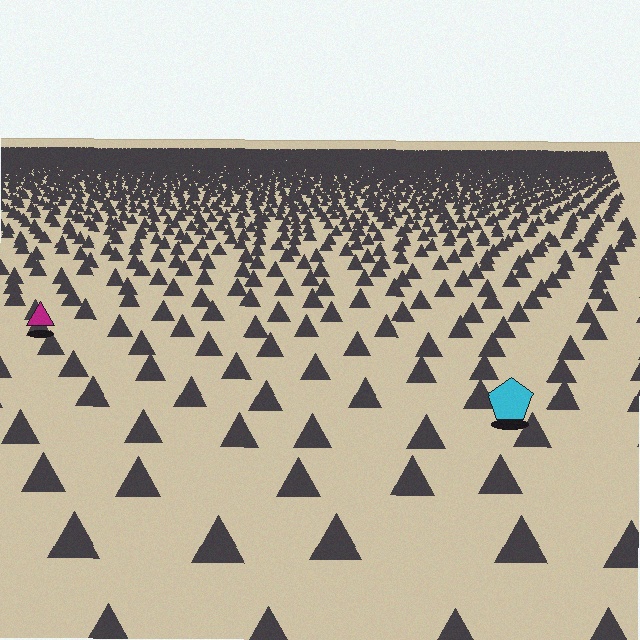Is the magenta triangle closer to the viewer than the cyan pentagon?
No. The cyan pentagon is closer — you can tell from the texture gradient: the ground texture is coarser near it.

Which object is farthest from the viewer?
The magenta triangle is farthest from the viewer. It appears smaller and the ground texture around it is denser.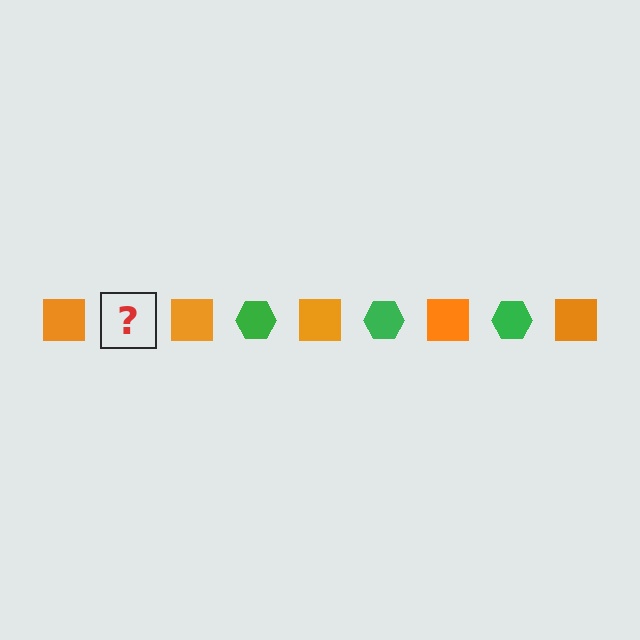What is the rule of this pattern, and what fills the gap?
The rule is that the pattern alternates between orange square and green hexagon. The gap should be filled with a green hexagon.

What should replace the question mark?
The question mark should be replaced with a green hexagon.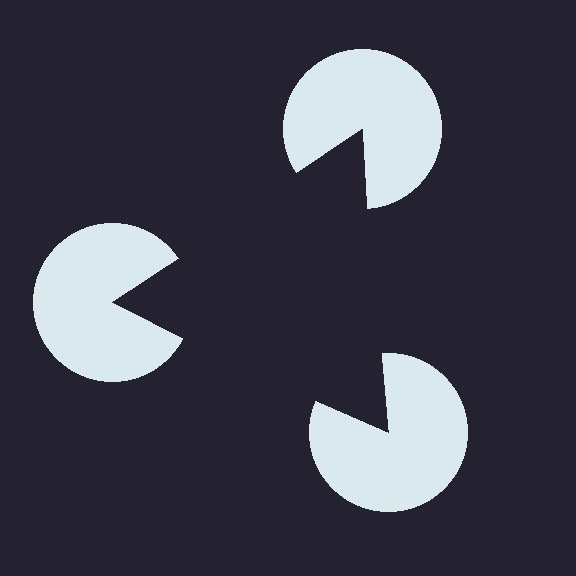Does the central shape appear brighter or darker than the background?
It typically appears slightly darker than the background, even though no actual brightness change is drawn.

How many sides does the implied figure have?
3 sides.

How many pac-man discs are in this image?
There are 3 — one at each vertex of the illusory triangle.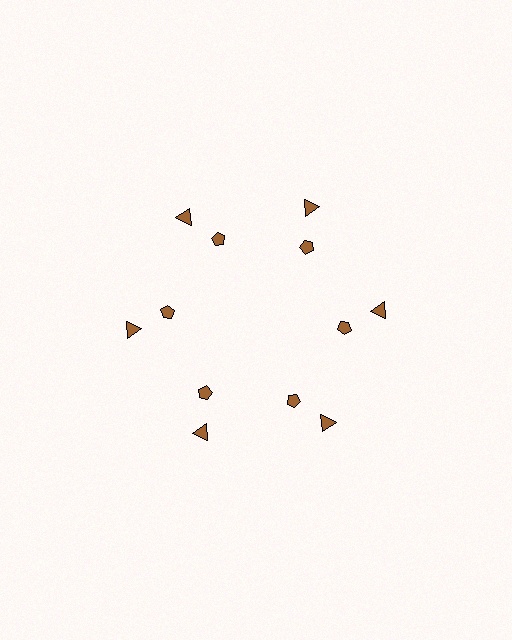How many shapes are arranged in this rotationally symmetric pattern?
There are 12 shapes, arranged in 6 groups of 2.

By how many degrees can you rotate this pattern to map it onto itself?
The pattern maps onto itself every 60 degrees of rotation.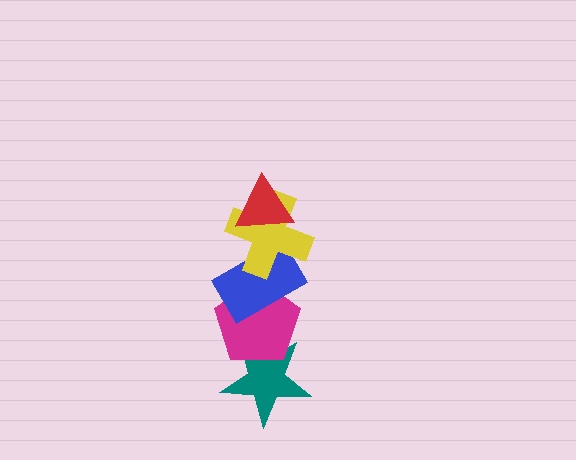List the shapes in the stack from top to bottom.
From top to bottom: the red triangle, the yellow cross, the blue rectangle, the magenta pentagon, the teal star.